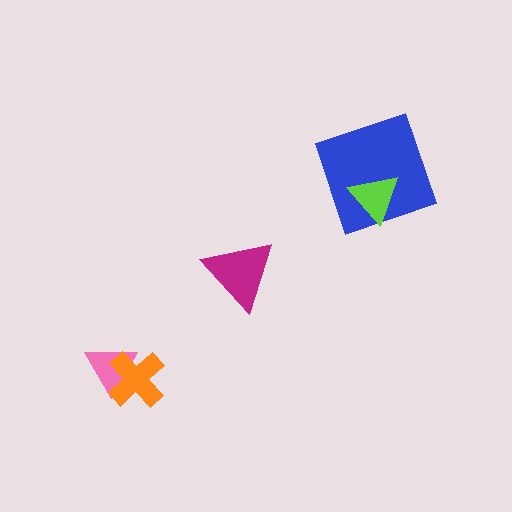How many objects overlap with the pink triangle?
1 object overlaps with the pink triangle.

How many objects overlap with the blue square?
1 object overlaps with the blue square.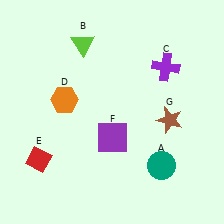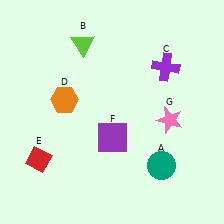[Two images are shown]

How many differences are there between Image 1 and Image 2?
There is 1 difference between the two images.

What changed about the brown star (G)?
In Image 1, G is brown. In Image 2, it changed to pink.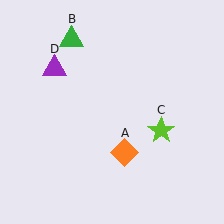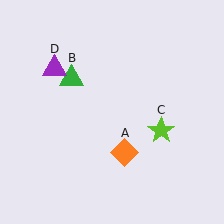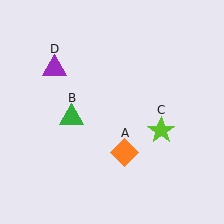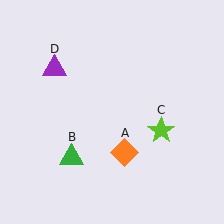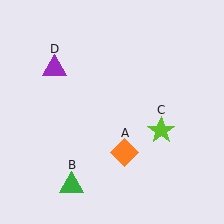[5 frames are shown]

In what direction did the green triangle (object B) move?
The green triangle (object B) moved down.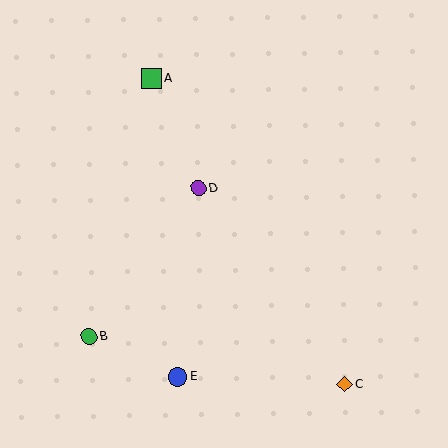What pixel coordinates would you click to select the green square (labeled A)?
Click at (151, 78) to select the green square A.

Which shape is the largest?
The green square (labeled A) is the largest.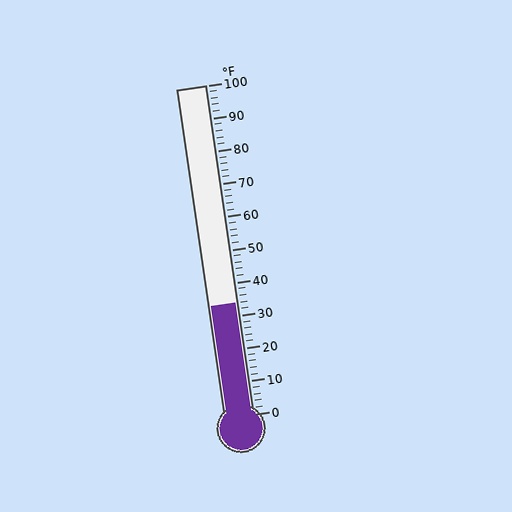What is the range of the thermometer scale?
The thermometer scale ranges from 0°F to 100°F.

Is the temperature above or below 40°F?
The temperature is below 40°F.